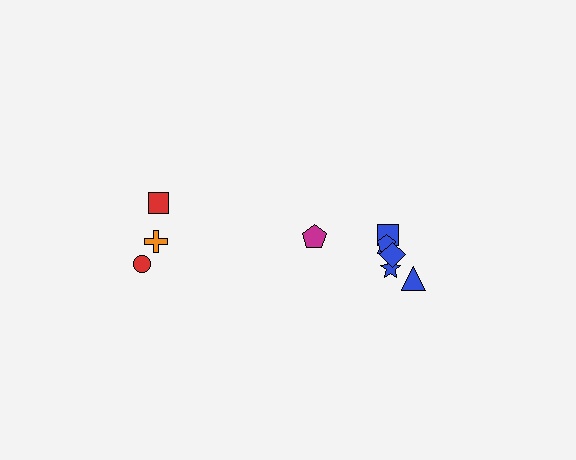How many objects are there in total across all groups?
There are 10 objects.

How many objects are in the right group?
There are 7 objects.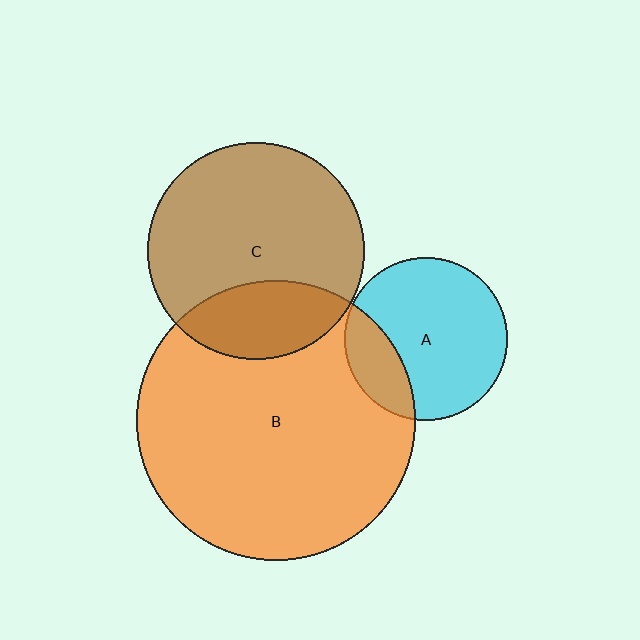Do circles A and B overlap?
Yes.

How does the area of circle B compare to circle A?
Approximately 2.9 times.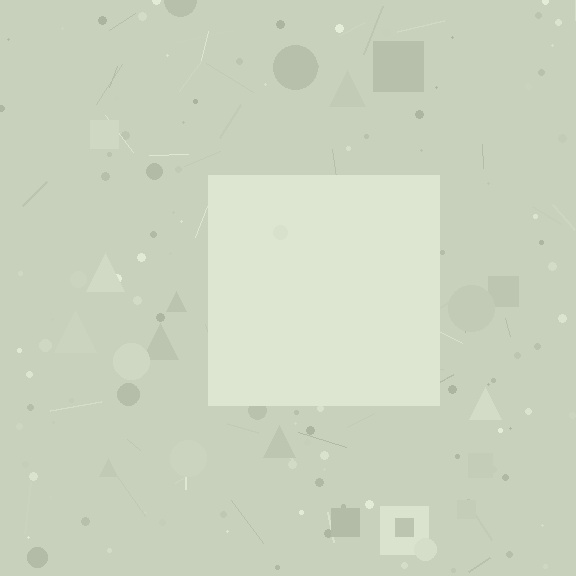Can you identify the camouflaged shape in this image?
The camouflaged shape is a square.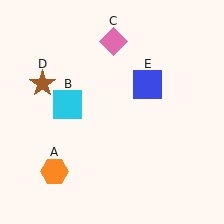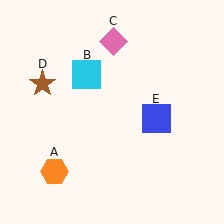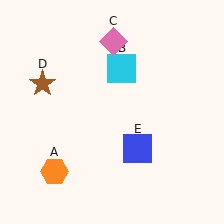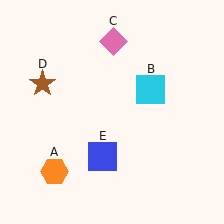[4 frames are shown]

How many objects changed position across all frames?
2 objects changed position: cyan square (object B), blue square (object E).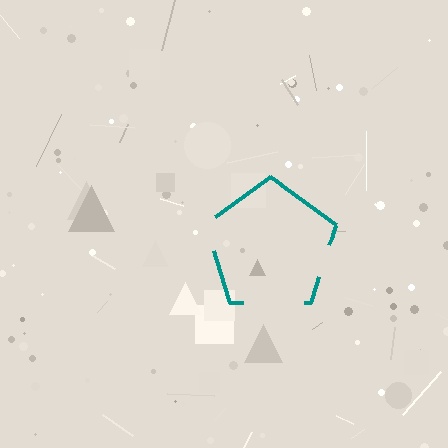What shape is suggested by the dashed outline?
The dashed outline suggests a pentagon.